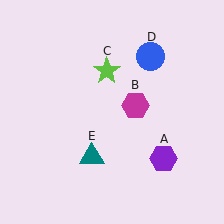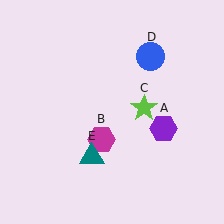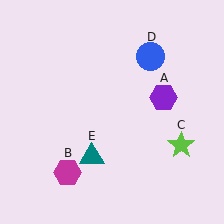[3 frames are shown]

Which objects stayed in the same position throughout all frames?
Blue circle (object D) and teal triangle (object E) remained stationary.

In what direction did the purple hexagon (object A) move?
The purple hexagon (object A) moved up.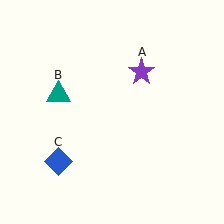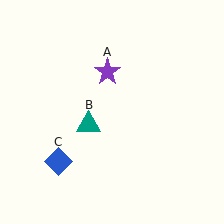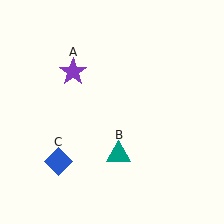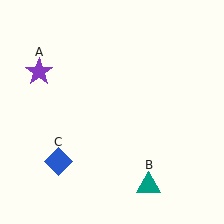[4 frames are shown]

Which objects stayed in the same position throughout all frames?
Blue diamond (object C) remained stationary.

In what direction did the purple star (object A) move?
The purple star (object A) moved left.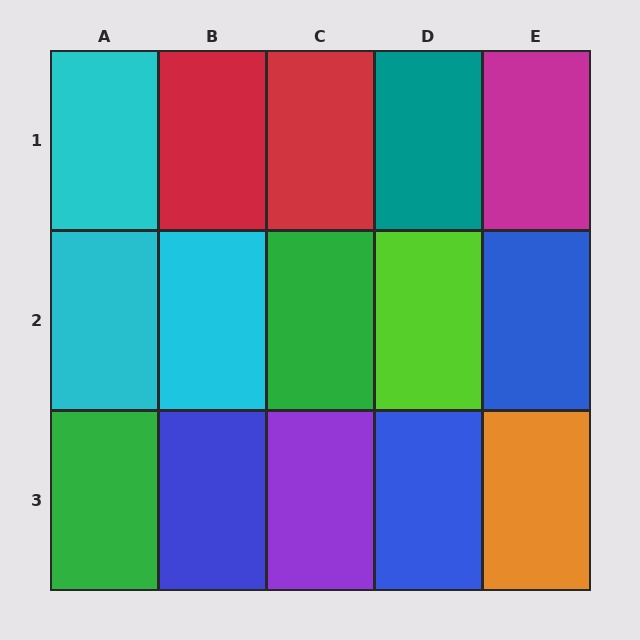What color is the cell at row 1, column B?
Red.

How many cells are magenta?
1 cell is magenta.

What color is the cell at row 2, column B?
Cyan.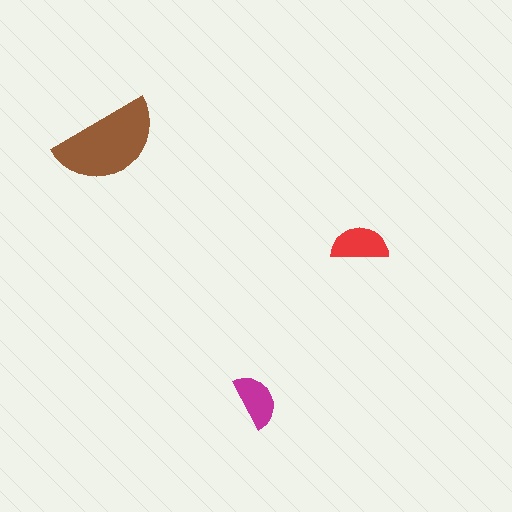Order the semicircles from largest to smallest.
the brown one, the red one, the magenta one.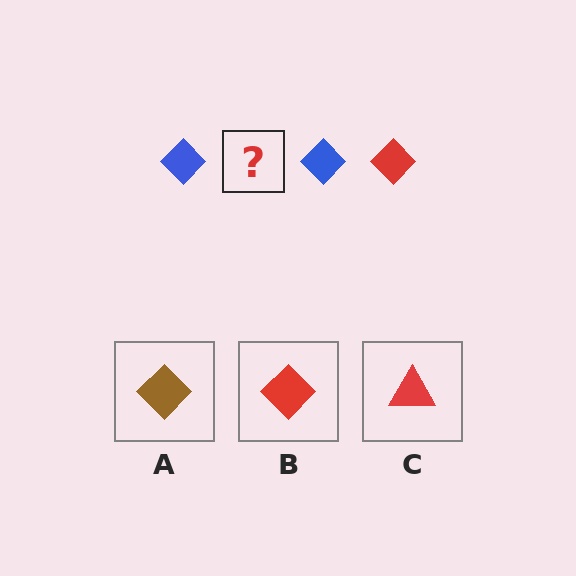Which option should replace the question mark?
Option B.